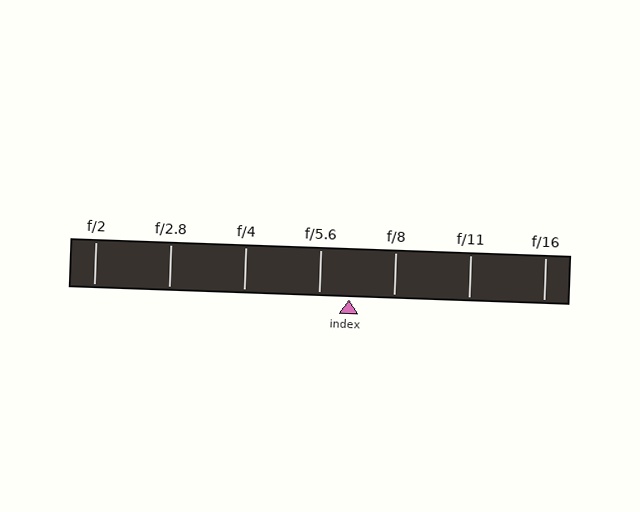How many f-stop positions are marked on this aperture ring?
There are 7 f-stop positions marked.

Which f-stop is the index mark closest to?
The index mark is closest to f/5.6.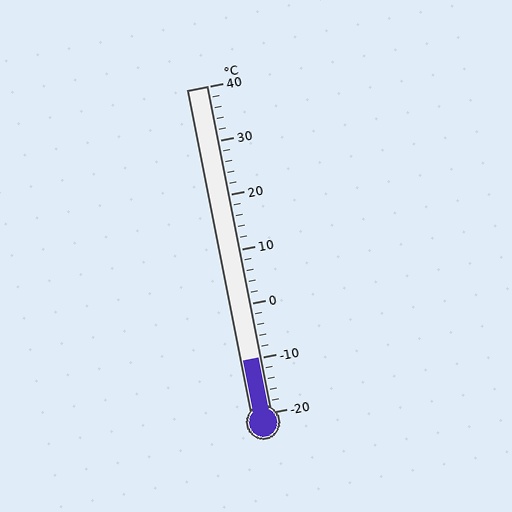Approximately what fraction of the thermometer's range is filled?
The thermometer is filled to approximately 15% of its range.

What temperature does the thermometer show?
The thermometer shows approximately -10°C.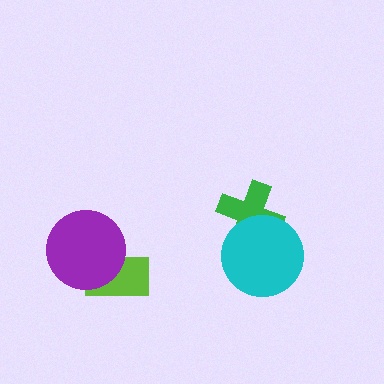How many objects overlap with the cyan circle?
1 object overlaps with the cyan circle.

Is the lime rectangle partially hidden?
Yes, it is partially covered by another shape.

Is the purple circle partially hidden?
No, no other shape covers it.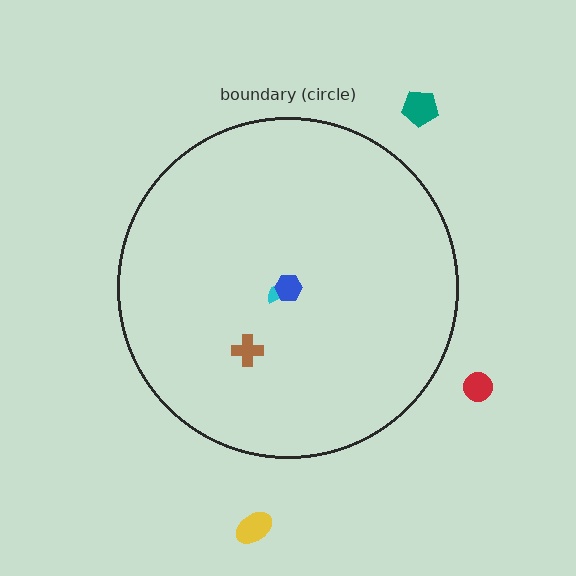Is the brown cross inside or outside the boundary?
Inside.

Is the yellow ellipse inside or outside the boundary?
Outside.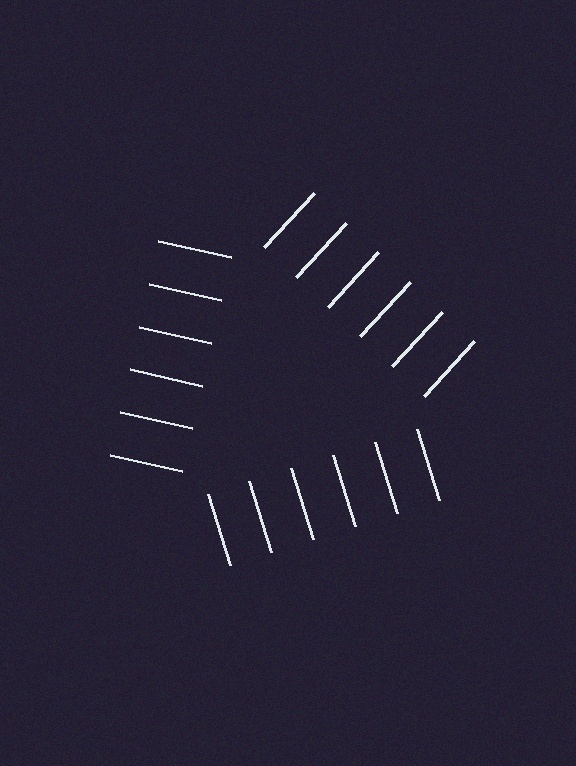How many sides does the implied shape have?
3 sides — the line-ends trace a triangle.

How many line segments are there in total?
18 — 6 along each of the 3 edges.